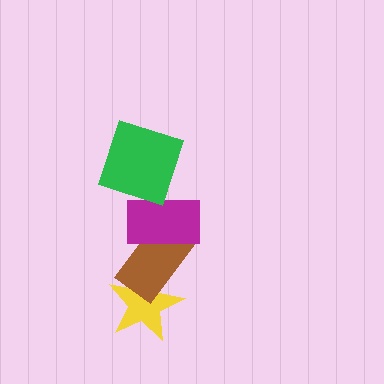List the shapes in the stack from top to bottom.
From top to bottom: the green square, the magenta rectangle, the brown rectangle, the yellow star.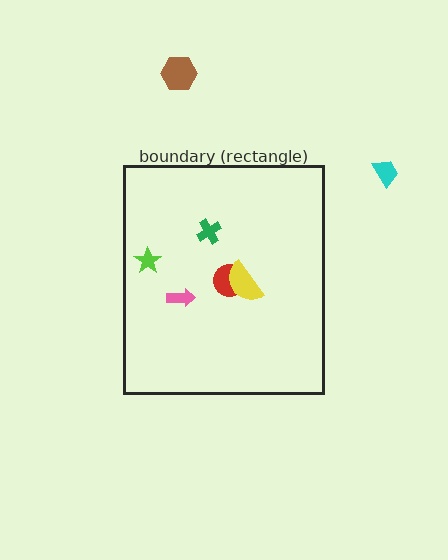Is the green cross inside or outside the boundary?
Inside.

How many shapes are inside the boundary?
5 inside, 2 outside.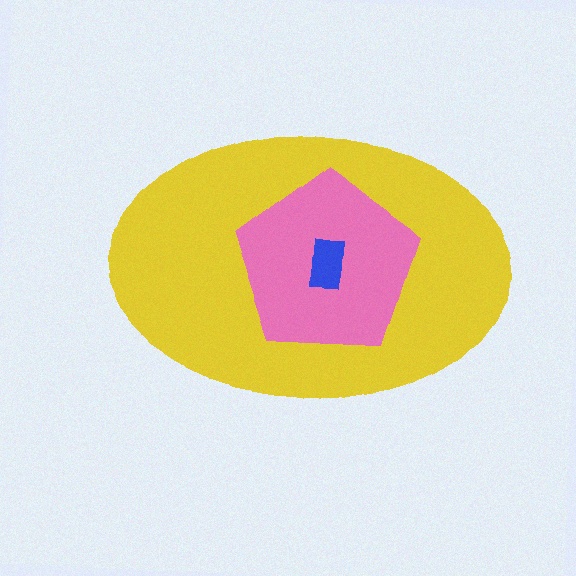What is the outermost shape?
The yellow ellipse.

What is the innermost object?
The blue rectangle.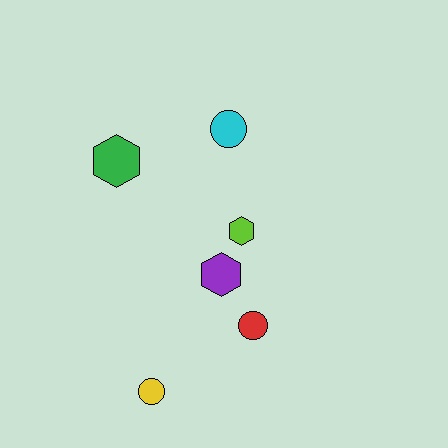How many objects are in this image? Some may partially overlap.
There are 6 objects.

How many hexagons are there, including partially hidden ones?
There are 3 hexagons.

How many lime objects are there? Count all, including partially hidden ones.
There is 1 lime object.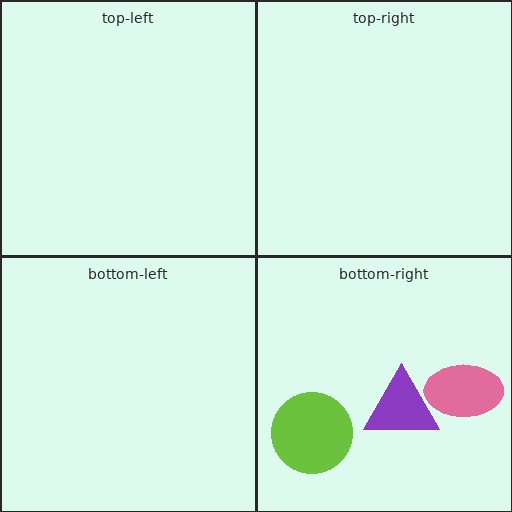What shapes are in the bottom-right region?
The pink ellipse, the purple triangle, the lime circle.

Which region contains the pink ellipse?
The bottom-right region.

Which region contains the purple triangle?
The bottom-right region.